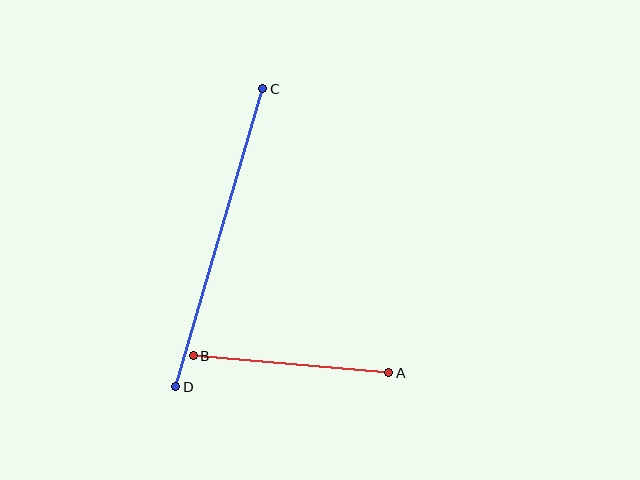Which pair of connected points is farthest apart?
Points C and D are farthest apart.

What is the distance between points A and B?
The distance is approximately 196 pixels.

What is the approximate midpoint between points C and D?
The midpoint is at approximately (219, 238) pixels.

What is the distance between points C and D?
The distance is approximately 311 pixels.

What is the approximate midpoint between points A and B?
The midpoint is at approximately (291, 364) pixels.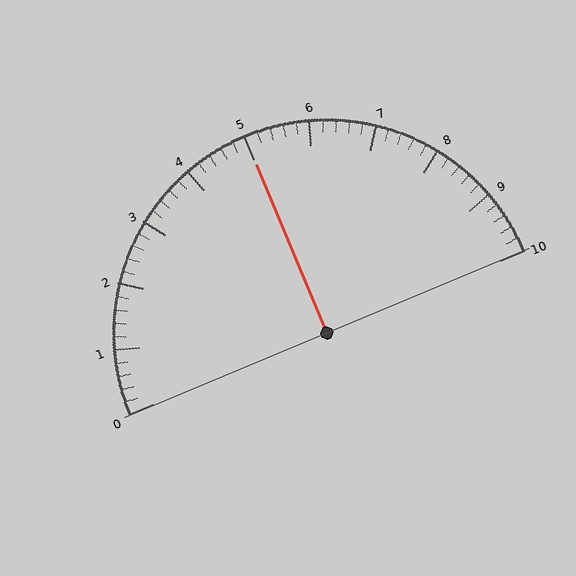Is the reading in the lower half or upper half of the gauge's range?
The reading is in the upper half of the range (0 to 10).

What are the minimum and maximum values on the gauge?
The gauge ranges from 0 to 10.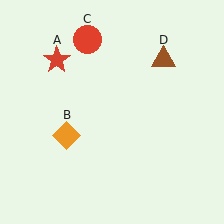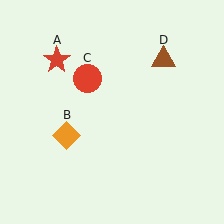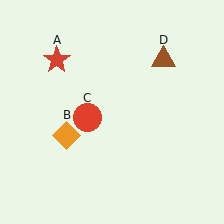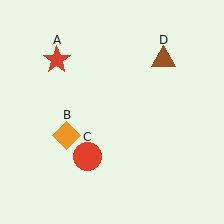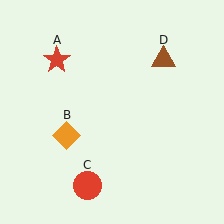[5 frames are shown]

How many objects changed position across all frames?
1 object changed position: red circle (object C).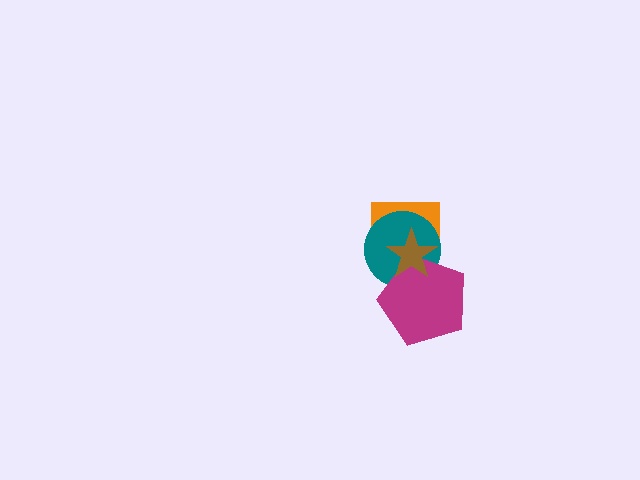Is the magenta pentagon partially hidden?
Yes, it is partially covered by another shape.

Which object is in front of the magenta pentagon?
The brown star is in front of the magenta pentagon.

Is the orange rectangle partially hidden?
Yes, it is partially covered by another shape.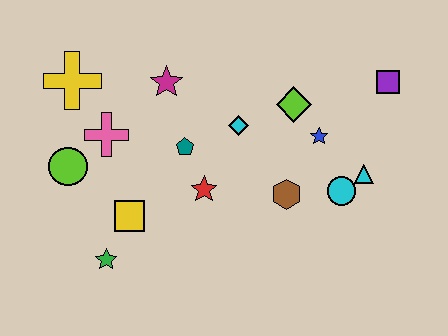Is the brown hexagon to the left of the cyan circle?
Yes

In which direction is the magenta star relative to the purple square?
The magenta star is to the left of the purple square.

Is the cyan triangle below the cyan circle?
No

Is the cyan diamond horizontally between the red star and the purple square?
Yes